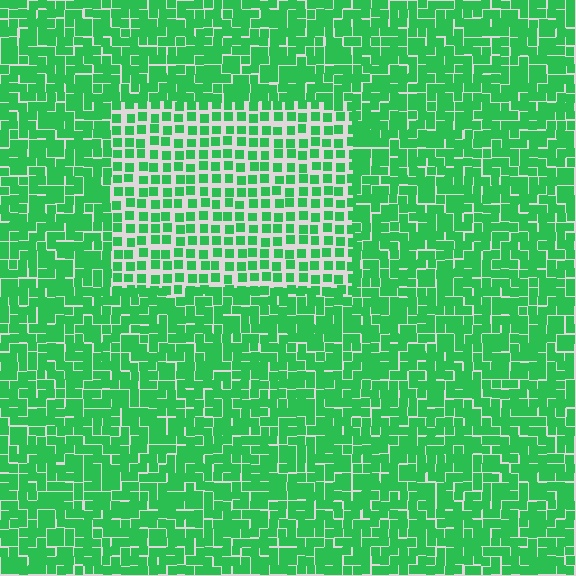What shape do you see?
I see a rectangle.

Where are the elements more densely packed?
The elements are more densely packed outside the rectangle boundary.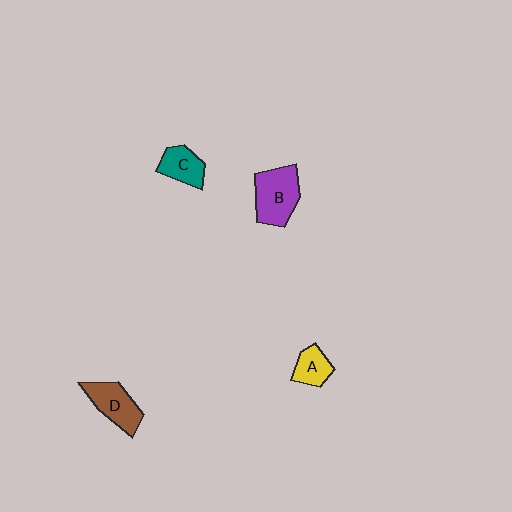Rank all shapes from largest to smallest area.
From largest to smallest: B (purple), D (brown), C (teal), A (yellow).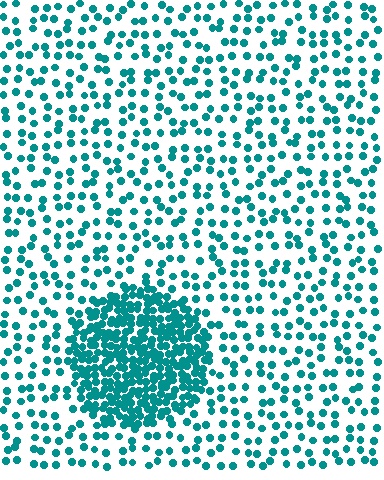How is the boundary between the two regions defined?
The boundary is defined by a change in element density (approximately 3.2x ratio). All elements are the same color, size, and shape.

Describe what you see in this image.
The image contains small teal elements arranged at two different densities. A circle-shaped region is visible where the elements are more densely packed than the surrounding area.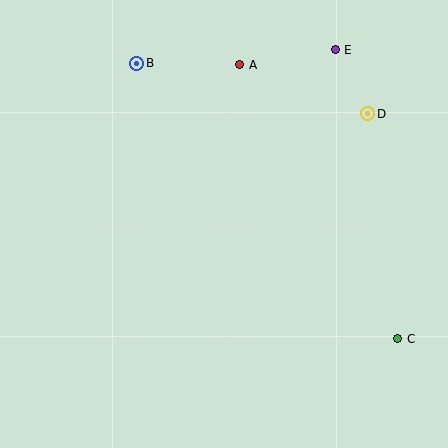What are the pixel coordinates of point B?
Point B is at (137, 63).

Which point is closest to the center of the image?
Point A at (240, 65) is closest to the center.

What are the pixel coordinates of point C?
Point C is at (398, 339).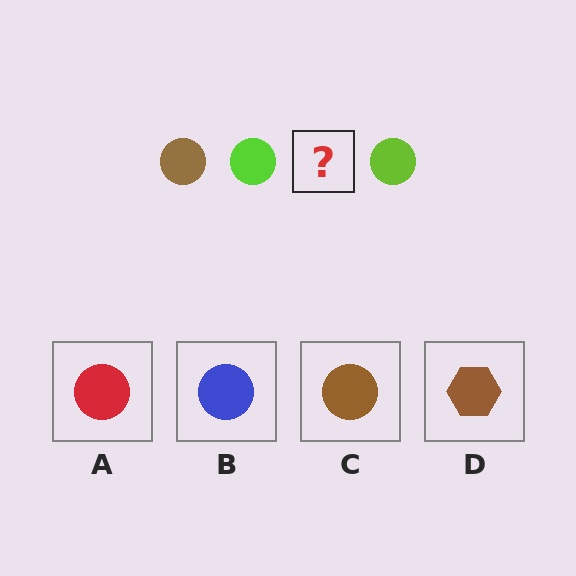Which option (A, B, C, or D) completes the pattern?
C.